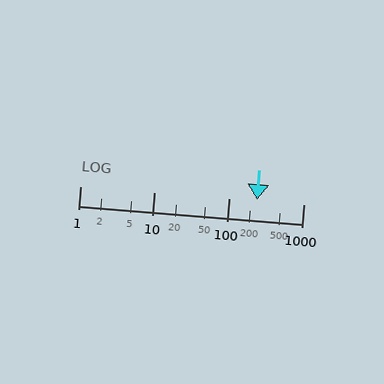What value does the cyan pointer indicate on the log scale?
The pointer indicates approximately 240.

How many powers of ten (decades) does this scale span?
The scale spans 3 decades, from 1 to 1000.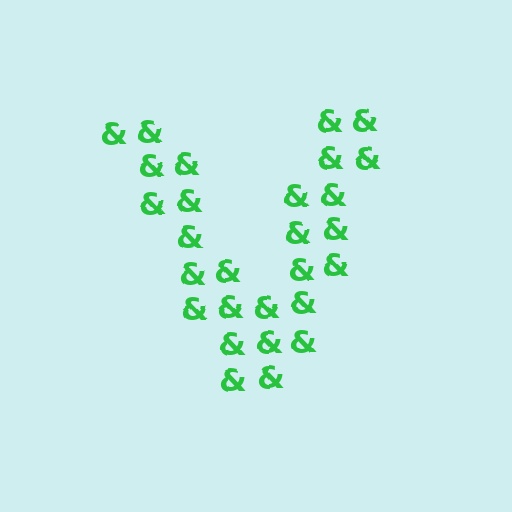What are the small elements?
The small elements are ampersands.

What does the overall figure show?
The overall figure shows the letter V.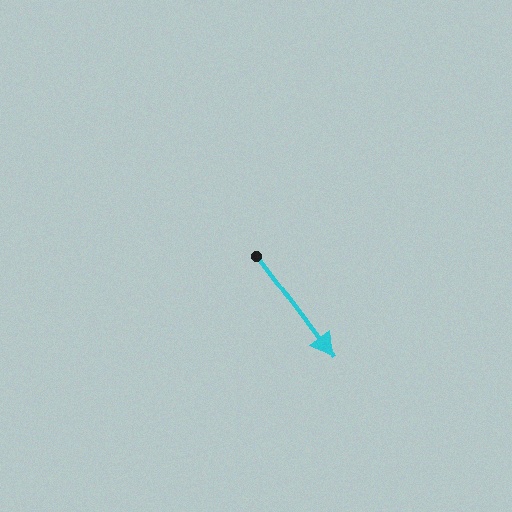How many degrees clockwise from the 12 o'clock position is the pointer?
Approximately 143 degrees.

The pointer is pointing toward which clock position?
Roughly 5 o'clock.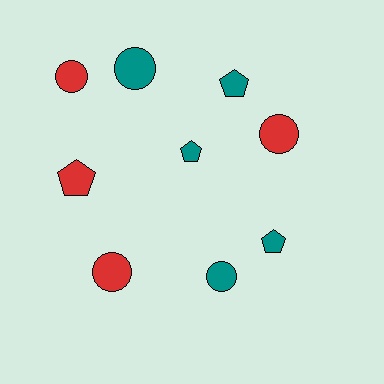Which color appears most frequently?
Teal, with 5 objects.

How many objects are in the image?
There are 9 objects.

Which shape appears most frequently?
Circle, with 5 objects.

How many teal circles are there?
There are 2 teal circles.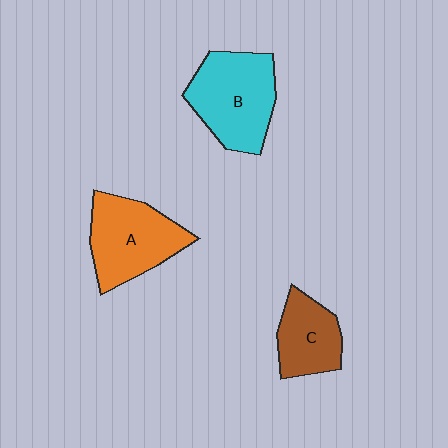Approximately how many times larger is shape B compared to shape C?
Approximately 1.6 times.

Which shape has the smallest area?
Shape C (brown).